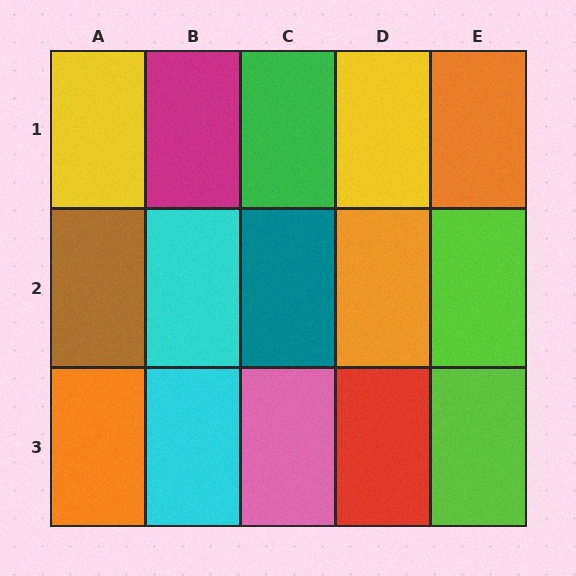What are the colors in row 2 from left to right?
Brown, cyan, teal, orange, lime.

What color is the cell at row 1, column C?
Green.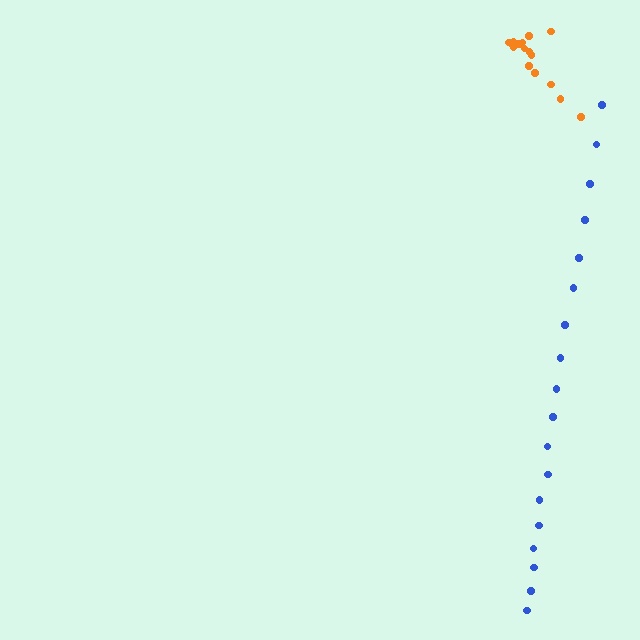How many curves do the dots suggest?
There are 2 distinct paths.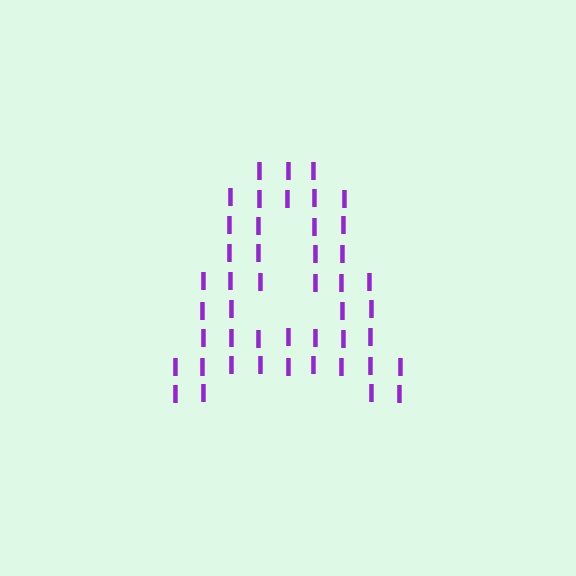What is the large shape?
The large shape is the letter A.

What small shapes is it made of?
It is made of small letter I's.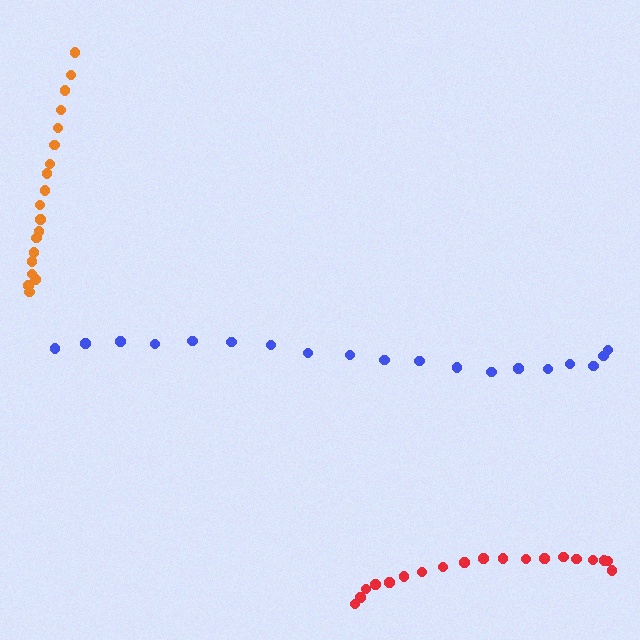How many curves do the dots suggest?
There are 3 distinct paths.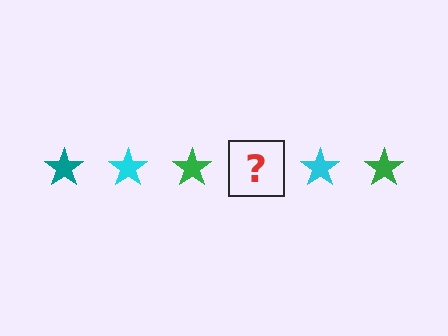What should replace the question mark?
The question mark should be replaced with a teal star.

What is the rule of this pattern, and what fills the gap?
The rule is that the pattern cycles through teal, cyan, green stars. The gap should be filled with a teal star.